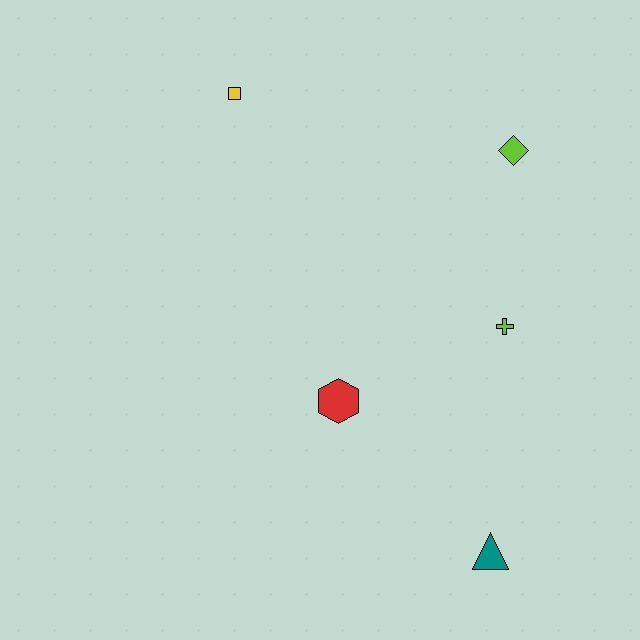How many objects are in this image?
There are 5 objects.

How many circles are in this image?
There are no circles.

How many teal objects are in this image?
There is 1 teal object.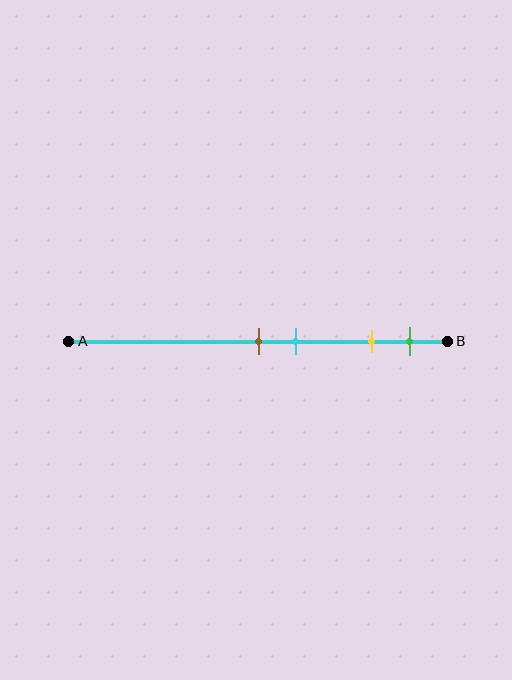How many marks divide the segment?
There are 4 marks dividing the segment.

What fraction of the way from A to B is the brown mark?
The brown mark is approximately 50% (0.5) of the way from A to B.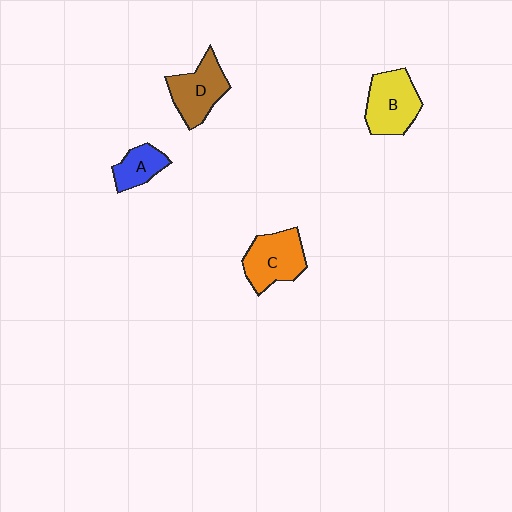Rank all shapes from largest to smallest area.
From largest to smallest: B (yellow), C (orange), D (brown), A (blue).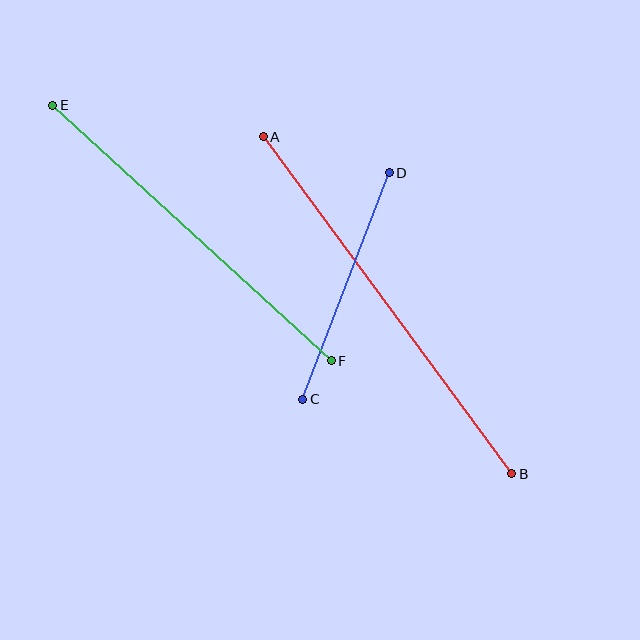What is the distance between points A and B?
The distance is approximately 419 pixels.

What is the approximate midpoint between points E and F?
The midpoint is at approximately (192, 233) pixels.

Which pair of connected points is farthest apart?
Points A and B are farthest apart.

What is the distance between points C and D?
The distance is approximately 242 pixels.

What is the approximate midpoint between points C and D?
The midpoint is at approximately (346, 286) pixels.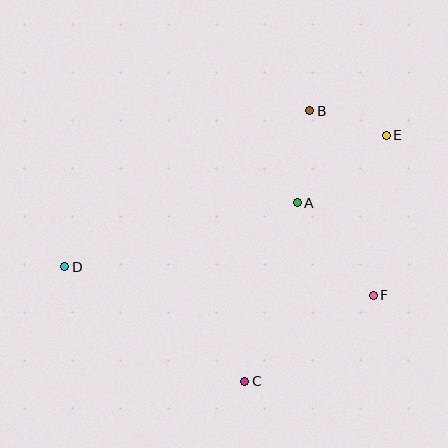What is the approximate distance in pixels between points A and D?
The distance between A and D is approximately 241 pixels.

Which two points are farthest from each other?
Points D and E are farthest from each other.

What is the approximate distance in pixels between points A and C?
The distance between A and C is approximately 186 pixels.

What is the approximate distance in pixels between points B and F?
The distance between B and F is approximately 195 pixels.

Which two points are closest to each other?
Points B and E are closest to each other.